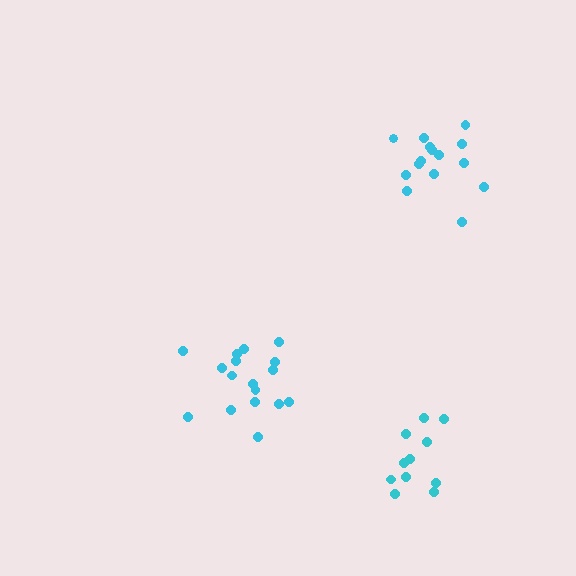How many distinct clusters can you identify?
There are 3 distinct clusters.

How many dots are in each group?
Group 1: 17 dots, Group 2: 15 dots, Group 3: 11 dots (43 total).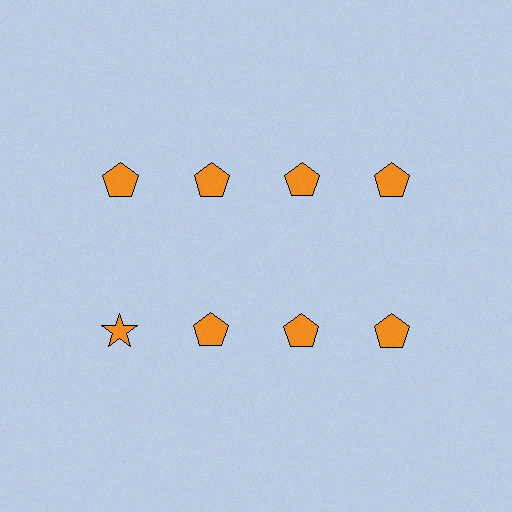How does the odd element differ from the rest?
It has a different shape: star instead of pentagon.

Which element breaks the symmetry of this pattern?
The orange star in the second row, leftmost column breaks the symmetry. All other shapes are orange pentagons.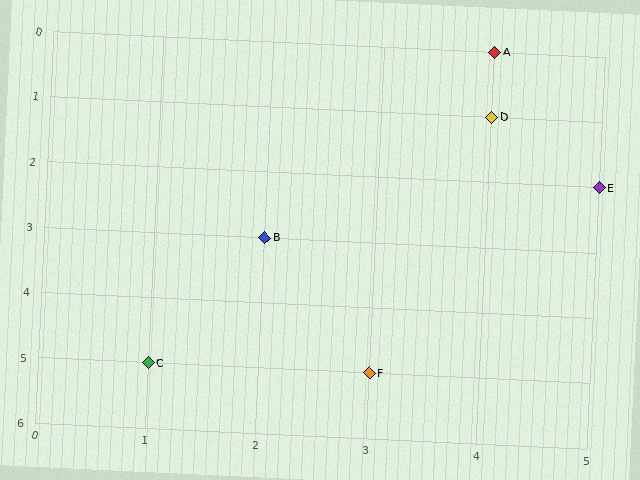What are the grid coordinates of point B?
Point B is at grid coordinates (2, 3).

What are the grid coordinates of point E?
Point E is at grid coordinates (5, 2).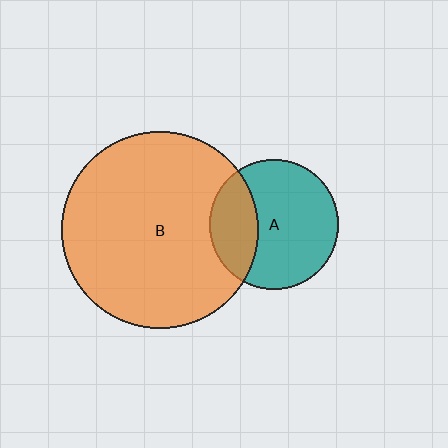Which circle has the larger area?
Circle B (orange).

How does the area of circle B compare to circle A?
Approximately 2.3 times.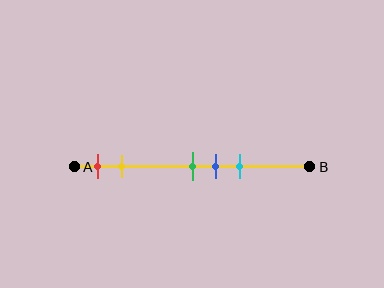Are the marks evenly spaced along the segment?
No, the marks are not evenly spaced.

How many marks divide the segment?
There are 5 marks dividing the segment.